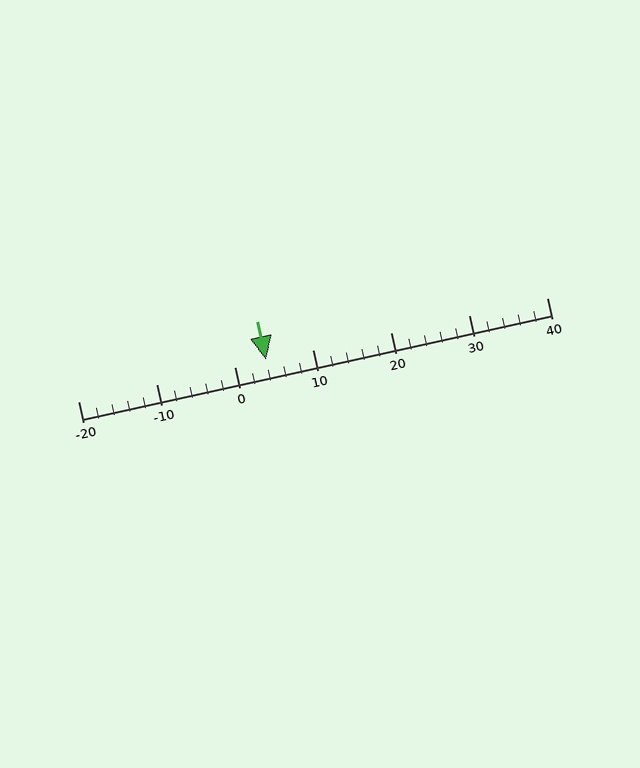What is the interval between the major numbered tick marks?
The major tick marks are spaced 10 units apart.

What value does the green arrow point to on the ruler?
The green arrow points to approximately 4.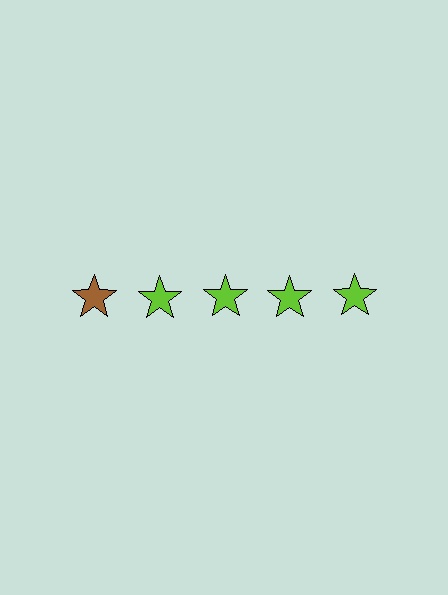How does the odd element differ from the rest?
It has a different color: brown instead of lime.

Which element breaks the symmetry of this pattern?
The brown star in the top row, leftmost column breaks the symmetry. All other shapes are lime stars.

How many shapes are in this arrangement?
There are 5 shapes arranged in a grid pattern.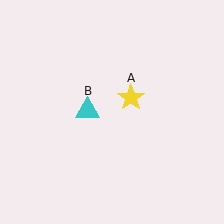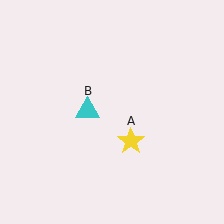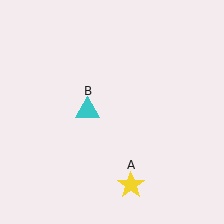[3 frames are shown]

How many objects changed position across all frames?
1 object changed position: yellow star (object A).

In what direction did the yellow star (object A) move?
The yellow star (object A) moved down.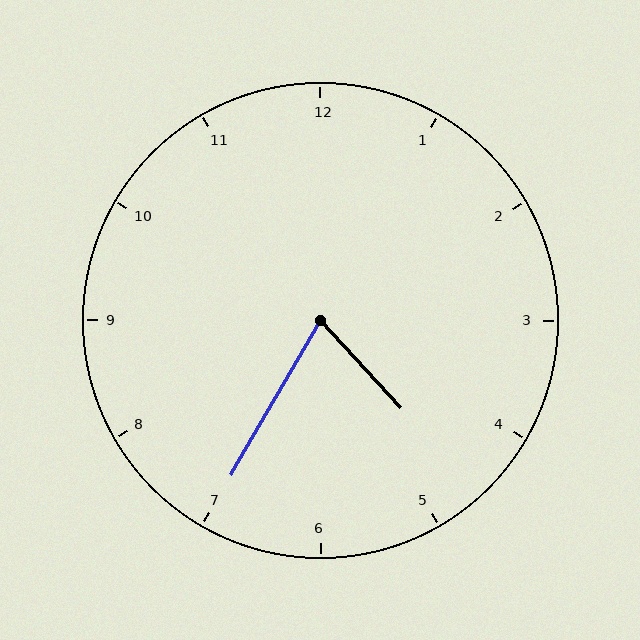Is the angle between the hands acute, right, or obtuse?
It is acute.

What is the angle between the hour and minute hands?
Approximately 72 degrees.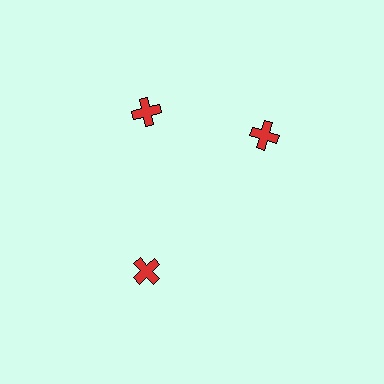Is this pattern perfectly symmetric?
No. The 3 red crosses are arranged in a ring, but one element near the 3 o'clock position is rotated out of alignment along the ring, breaking the 3-fold rotational symmetry.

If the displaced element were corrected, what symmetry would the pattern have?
It would have 3-fold rotational symmetry — the pattern would map onto itself every 120 degrees.